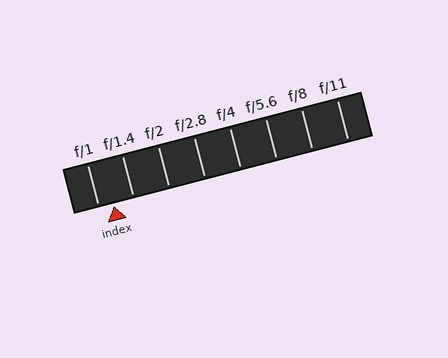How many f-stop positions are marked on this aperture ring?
There are 8 f-stop positions marked.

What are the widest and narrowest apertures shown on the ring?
The widest aperture shown is f/1 and the narrowest is f/11.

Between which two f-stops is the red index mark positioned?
The index mark is between f/1 and f/1.4.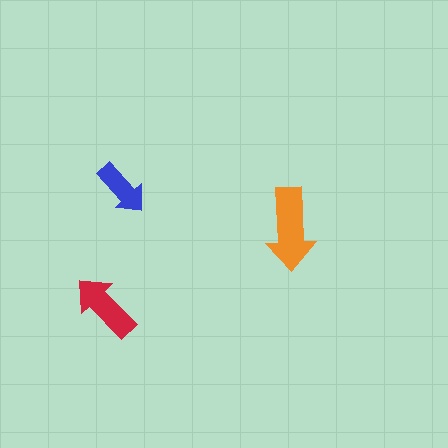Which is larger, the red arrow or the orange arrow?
The orange one.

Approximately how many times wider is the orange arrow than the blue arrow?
About 1.5 times wider.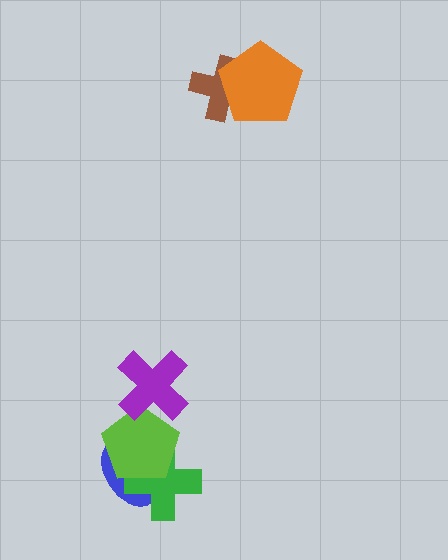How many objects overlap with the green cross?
2 objects overlap with the green cross.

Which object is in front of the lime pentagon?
The purple cross is in front of the lime pentagon.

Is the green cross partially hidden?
Yes, it is partially covered by another shape.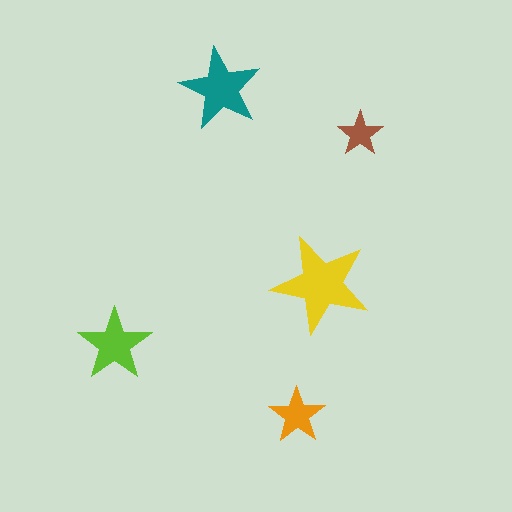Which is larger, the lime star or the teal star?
The teal one.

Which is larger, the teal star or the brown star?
The teal one.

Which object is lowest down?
The orange star is bottommost.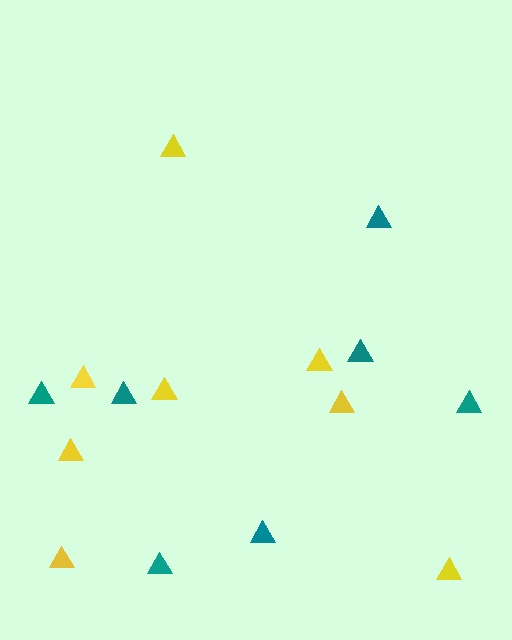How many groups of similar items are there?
There are 2 groups: one group of yellow triangles (8) and one group of teal triangles (7).